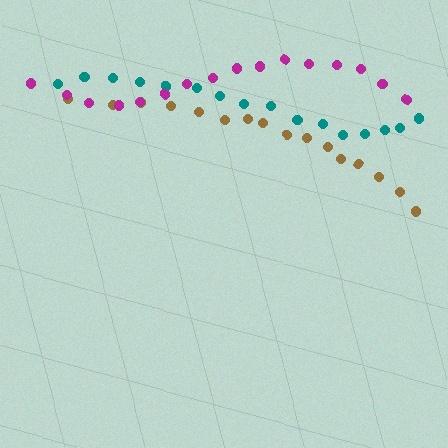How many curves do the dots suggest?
There are 3 distinct paths.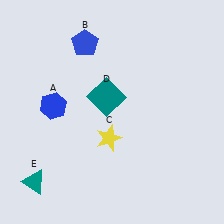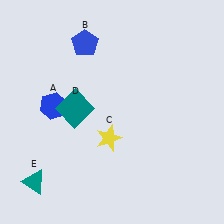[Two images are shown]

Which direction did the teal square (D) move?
The teal square (D) moved left.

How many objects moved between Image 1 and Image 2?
1 object moved between the two images.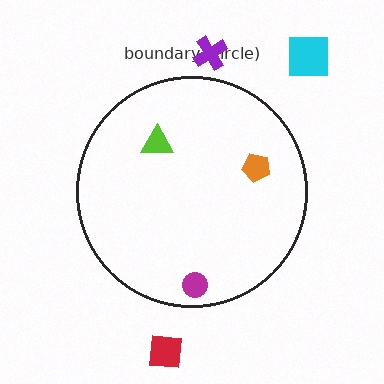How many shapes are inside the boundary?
3 inside, 3 outside.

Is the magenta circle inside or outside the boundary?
Inside.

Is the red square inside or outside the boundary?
Outside.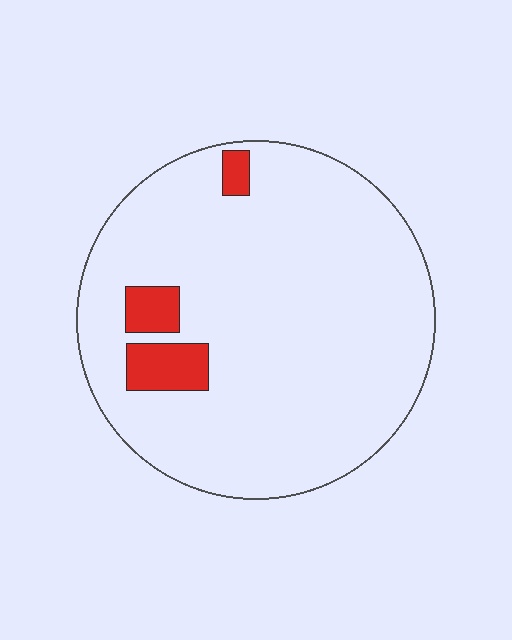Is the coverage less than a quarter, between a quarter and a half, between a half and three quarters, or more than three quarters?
Less than a quarter.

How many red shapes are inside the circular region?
3.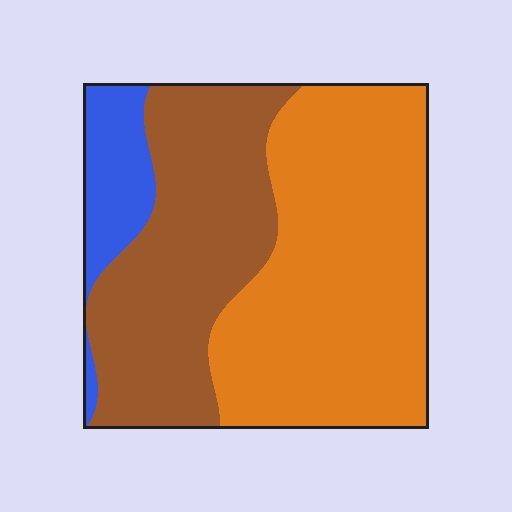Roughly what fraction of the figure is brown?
Brown takes up between a quarter and a half of the figure.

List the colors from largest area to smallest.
From largest to smallest: orange, brown, blue.